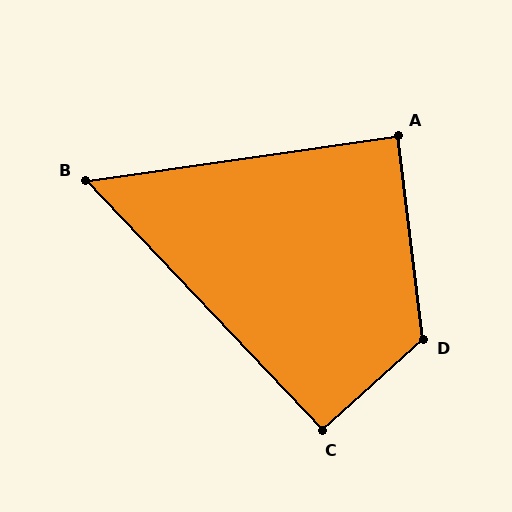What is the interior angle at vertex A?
Approximately 89 degrees (approximately right).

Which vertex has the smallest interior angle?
B, at approximately 55 degrees.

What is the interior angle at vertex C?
Approximately 91 degrees (approximately right).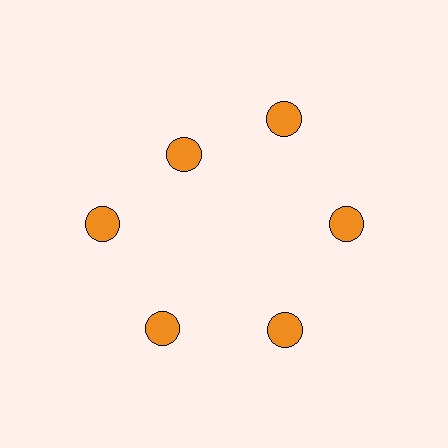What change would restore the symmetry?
The symmetry would be restored by moving it outward, back onto the ring so that all 6 circles sit at equal angles and equal distance from the center.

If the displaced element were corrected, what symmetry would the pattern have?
It would have 6-fold rotational symmetry — the pattern would map onto itself every 60 degrees.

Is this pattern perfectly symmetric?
No. The 6 orange circles are arranged in a ring, but one element near the 11 o'clock position is pulled inward toward the center, breaking the 6-fold rotational symmetry.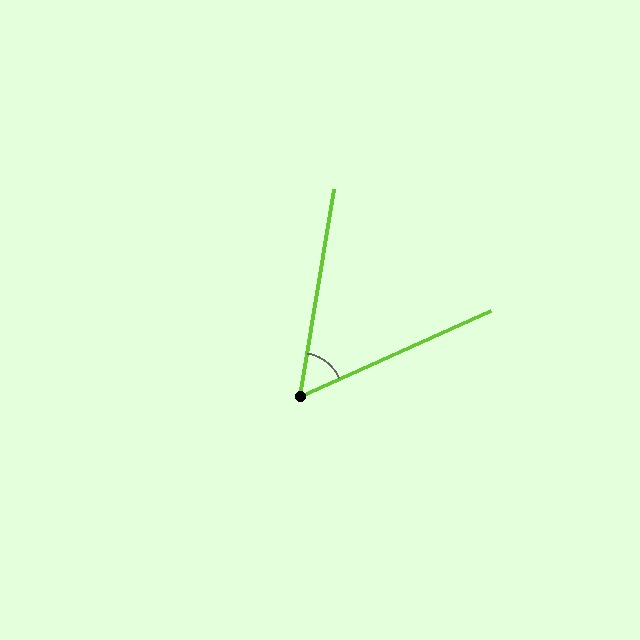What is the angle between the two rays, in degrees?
Approximately 56 degrees.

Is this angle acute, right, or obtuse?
It is acute.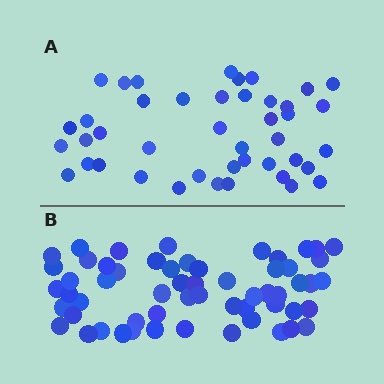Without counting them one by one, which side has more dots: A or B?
Region B (the bottom region) has more dots.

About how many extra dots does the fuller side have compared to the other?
Region B has approximately 15 more dots than region A.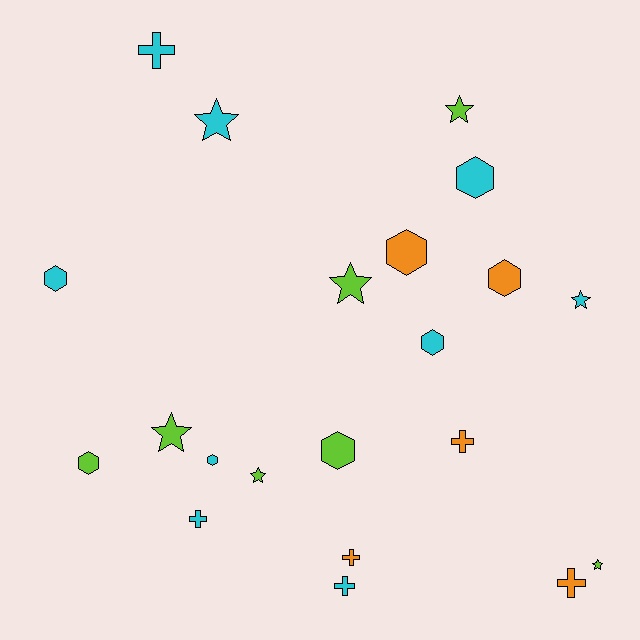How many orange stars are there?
There are no orange stars.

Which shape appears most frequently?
Hexagon, with 8 objects.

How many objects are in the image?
There are 21 objects.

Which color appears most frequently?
Cyan, with 9 objects.